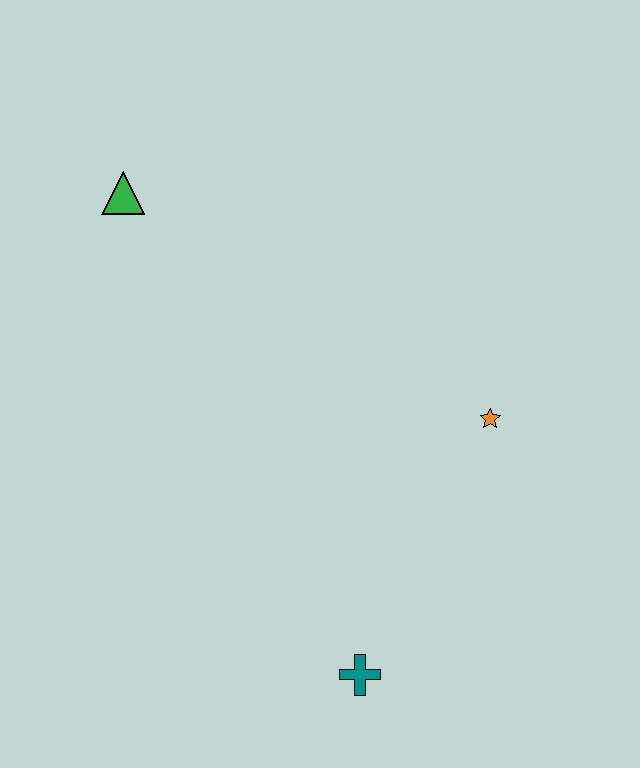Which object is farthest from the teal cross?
The green triangle is farthest from the teal cross.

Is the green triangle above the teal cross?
Yes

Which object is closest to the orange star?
The teal cross is closest to the orange star.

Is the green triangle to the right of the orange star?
No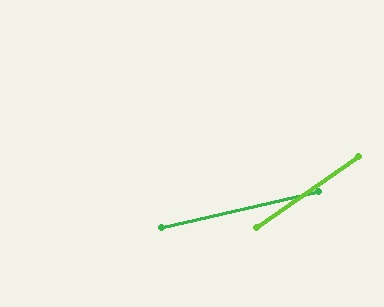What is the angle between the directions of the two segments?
Approximately 22 degrees.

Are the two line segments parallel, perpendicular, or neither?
Neither parallel nor perpendicular — they differ by about 22°.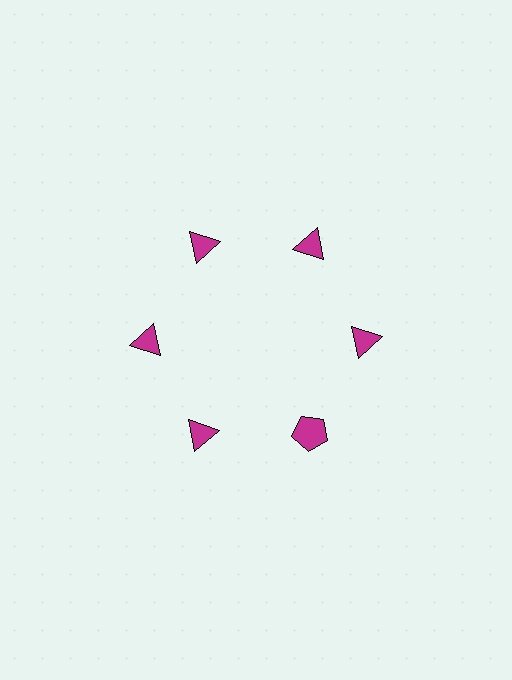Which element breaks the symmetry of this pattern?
The magenta pentagon at roughly the 5 o'clock position breaks the symmetry. All other shapes are magenta triangles.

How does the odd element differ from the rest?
It has a different shape: pentagon instead of triangle.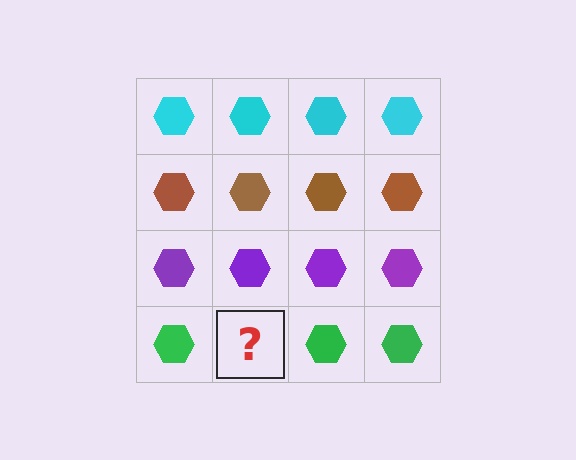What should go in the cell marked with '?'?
The missing cell should contain a green hexagon.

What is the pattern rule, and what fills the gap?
The rule is that each row has a consistent color. The gap should be filled with a green hexagon.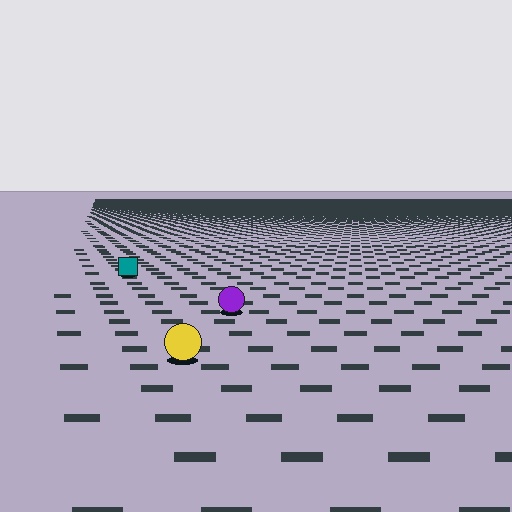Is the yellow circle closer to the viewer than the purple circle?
Yes. The yellow circle is closer — you can tell from the texture gradient: the ground texture is coarser near it.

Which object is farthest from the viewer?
The teal square is farthest from the viewer. It appears smaller and the ground texture around it is denser.